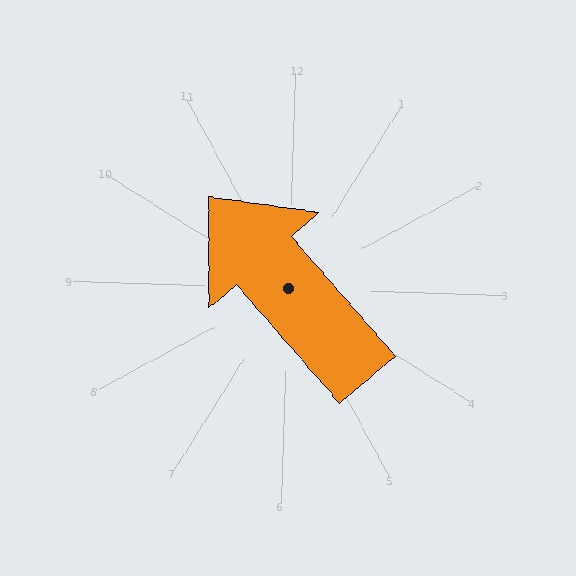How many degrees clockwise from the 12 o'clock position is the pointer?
Approximately 317 degrees.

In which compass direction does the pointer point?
Northwest.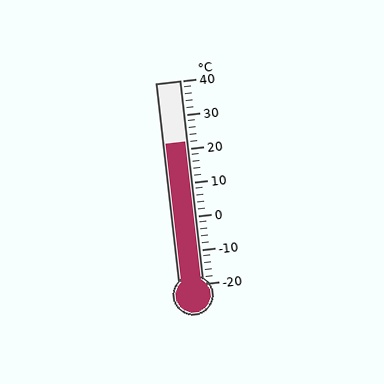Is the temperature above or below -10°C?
The temperature is above -10°C.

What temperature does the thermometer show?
The thermometer shows approximately 22°C.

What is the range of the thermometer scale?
The thermometer scale ranges from -20°C to 40°C.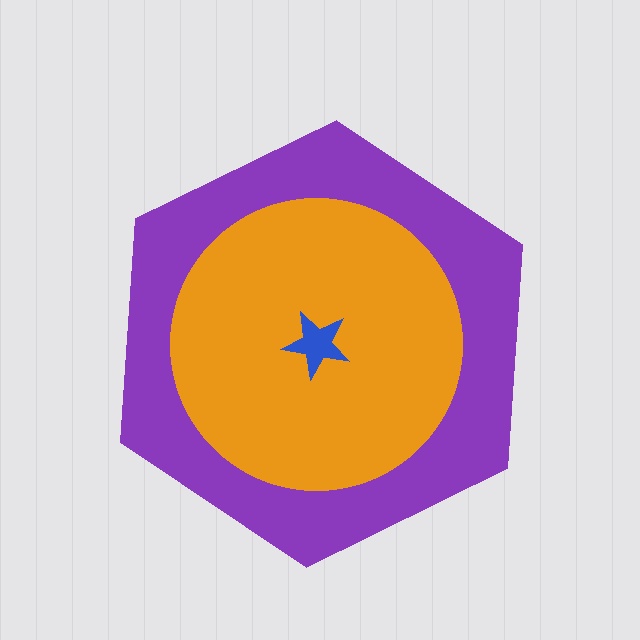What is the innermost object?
The blue star.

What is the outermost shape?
The purple hexagon.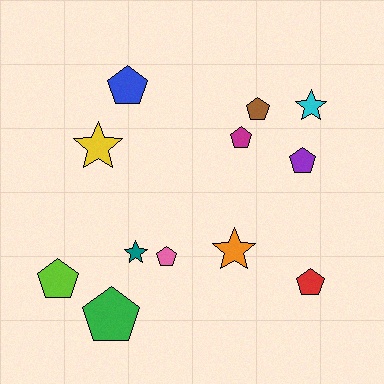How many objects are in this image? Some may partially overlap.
There are 12 objects.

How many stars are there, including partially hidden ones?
There are 4 stars.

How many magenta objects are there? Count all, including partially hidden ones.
There is 1 magenta object.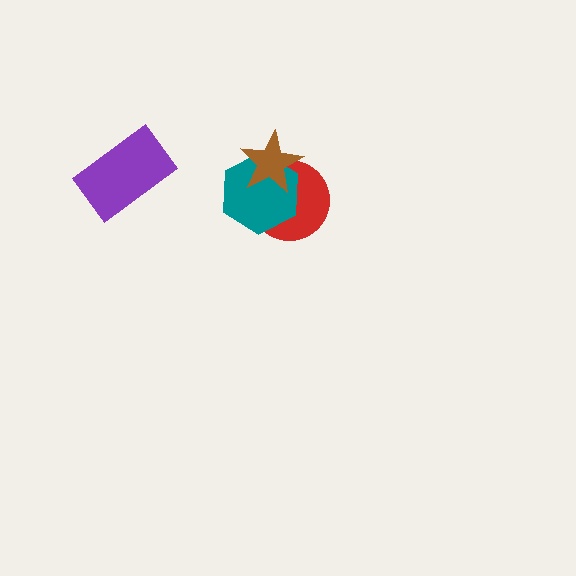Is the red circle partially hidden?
Yes, it is partially covered by another shape.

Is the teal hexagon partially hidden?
Yes, it is partially covered by another shape.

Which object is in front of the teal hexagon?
The brown star is in front of the teal hexagon.